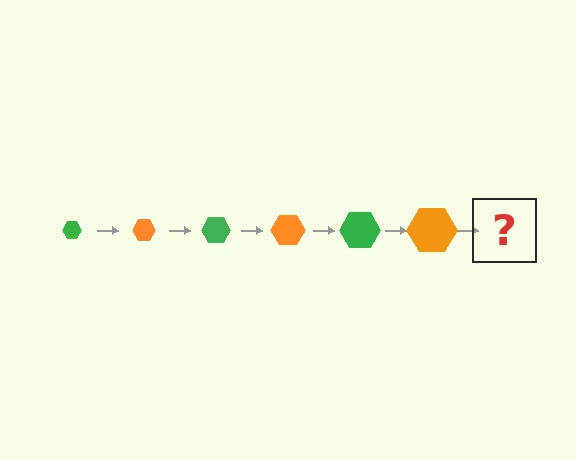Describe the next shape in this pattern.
It should be a green hexagon, larger than the previous one.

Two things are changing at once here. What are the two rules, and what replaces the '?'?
The two rules are that the hexagon grows larger each step and the color cycles through green and orange. The '?' should be a green hexagon, larger than the previous one.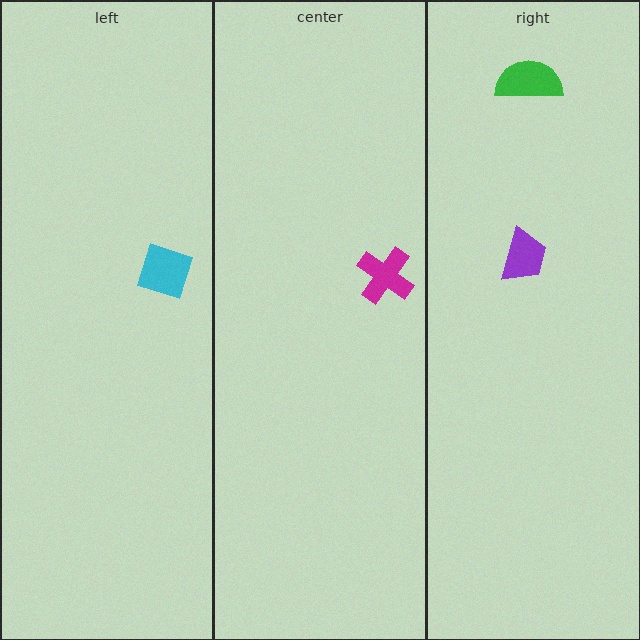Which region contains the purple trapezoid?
The right region.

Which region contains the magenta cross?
The center region.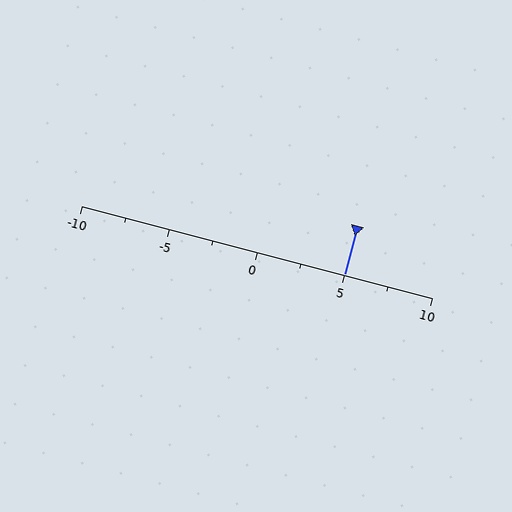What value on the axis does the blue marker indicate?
The marker indicates approximately 5.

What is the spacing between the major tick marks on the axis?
The major ticks are spaced 5 apart.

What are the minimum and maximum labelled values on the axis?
The axis runs from -10 to 10.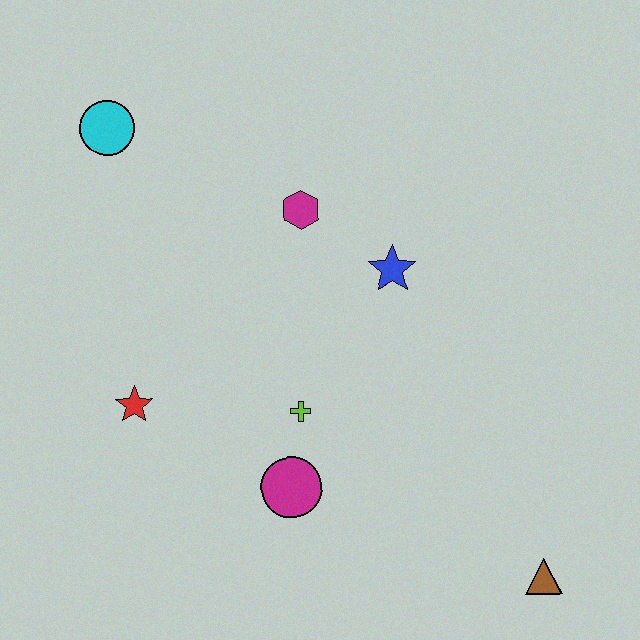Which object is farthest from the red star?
The brown triangle is farthest from the red star.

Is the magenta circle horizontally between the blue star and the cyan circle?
Yes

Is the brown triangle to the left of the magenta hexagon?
No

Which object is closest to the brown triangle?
The magenta circle is closest to the brown triangle.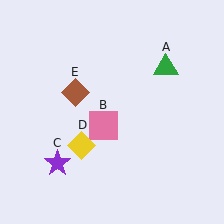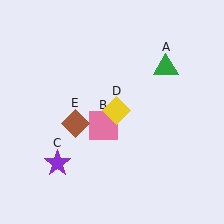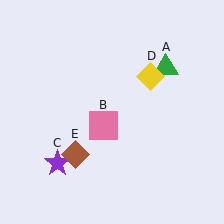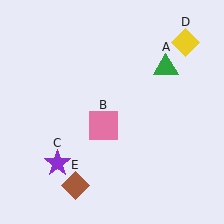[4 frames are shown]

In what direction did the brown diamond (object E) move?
The brown diamond (object E) moved down.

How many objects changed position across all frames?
2 objects changed position: yellow diamond (object D), brown diamond (object E).